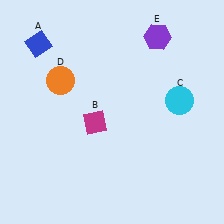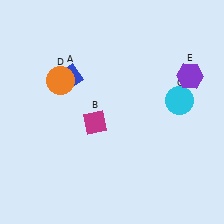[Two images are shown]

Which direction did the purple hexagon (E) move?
The purple hexagon (E) moved down.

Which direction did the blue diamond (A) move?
The blue diamond (A) moved down.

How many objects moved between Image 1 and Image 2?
2 objects moved between the two images.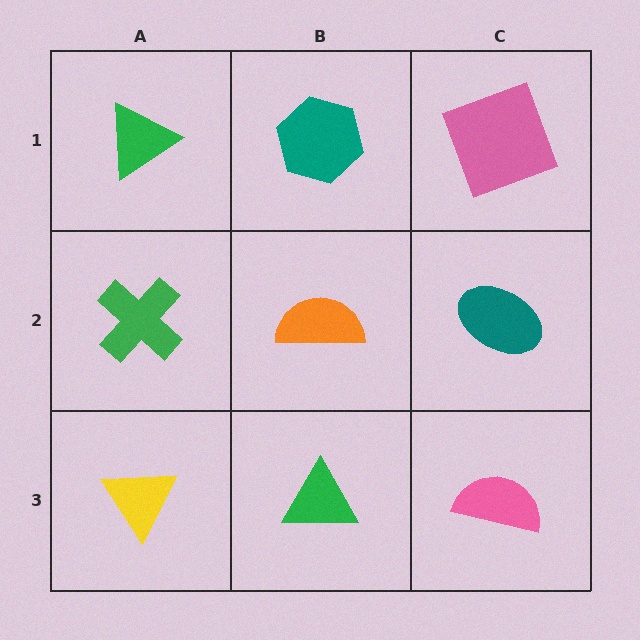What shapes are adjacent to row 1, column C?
A teal ellipse (row 2, column C), a teal hexagon (row 1, column B).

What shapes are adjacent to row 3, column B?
An orange semicircle (row 2, column B), a yellow triangle (row 3, column A), a pink semicircle (row 3, column C).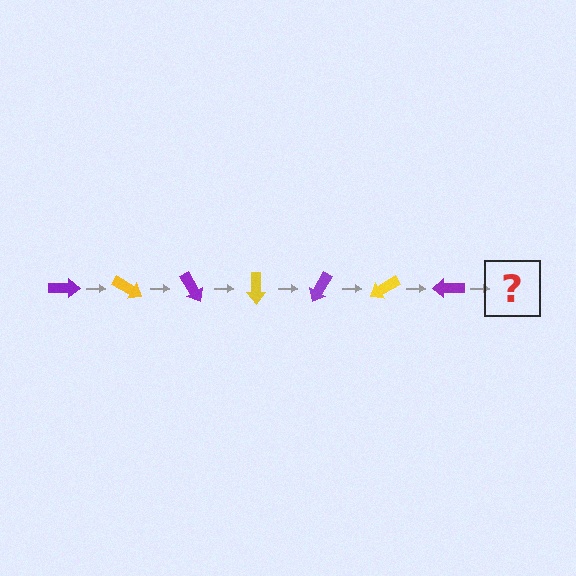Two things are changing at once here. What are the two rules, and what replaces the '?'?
The two rules are that it rotates 30 degrees each step and the color cycles through purple and yellow. The '?' should be a yellow arrow, rotated 210 degrees from the start.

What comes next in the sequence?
The next element should be a yellow arrow, rotated 210 degrees from the start.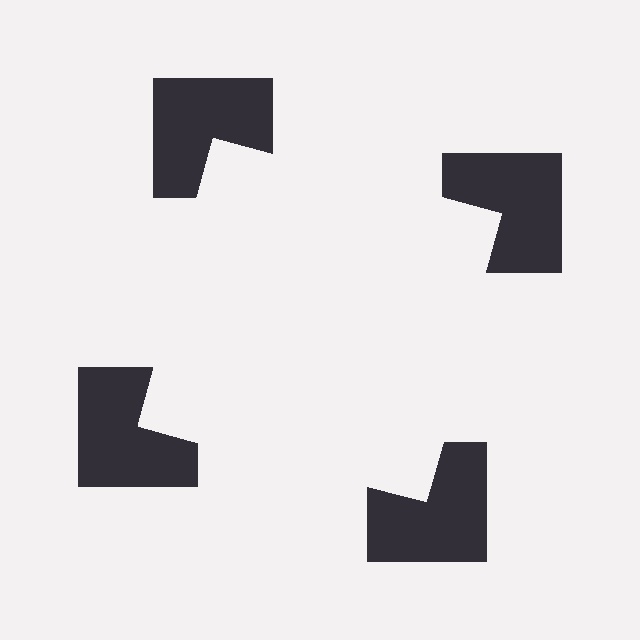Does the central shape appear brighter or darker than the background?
It typically appears slightly brighter than the background, even though no actual brightness change is drawn.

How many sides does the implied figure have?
4 sides.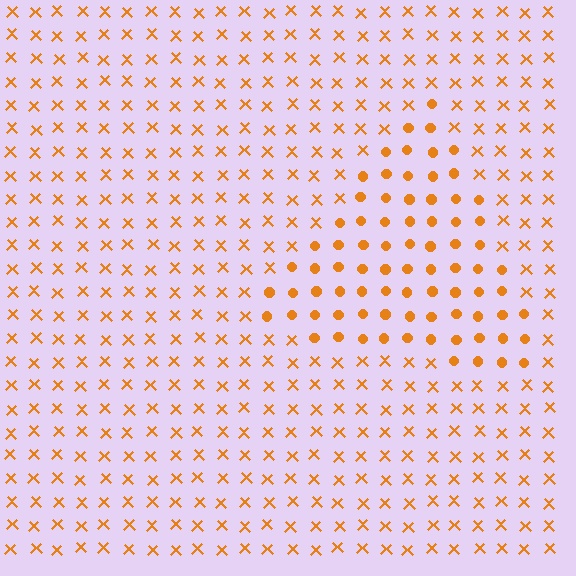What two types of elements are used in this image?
The image uses circles inside the triangle region and X marks outside it.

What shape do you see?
I see a triangle.